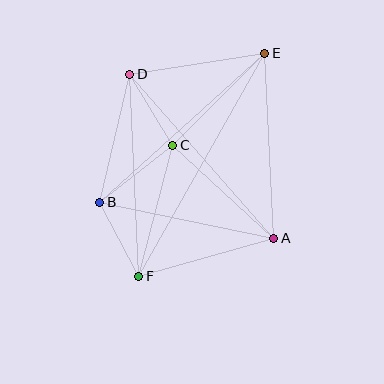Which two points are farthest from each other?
Points E and F are farthest from each other.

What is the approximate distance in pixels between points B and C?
The distance between B and C is approximately 92 pixels.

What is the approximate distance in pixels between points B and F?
The distance between B and F is approximately 84 pixels.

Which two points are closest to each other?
Points C and D are closest to each other.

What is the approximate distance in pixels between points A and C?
The distance between A and C is approximately 137 pixels.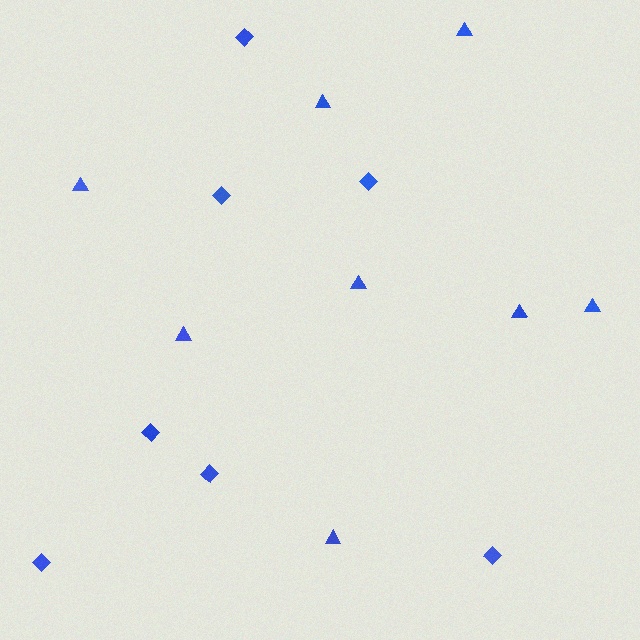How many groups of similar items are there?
There are 2 groups: one group of diamonds (7) and one group of triangles (8).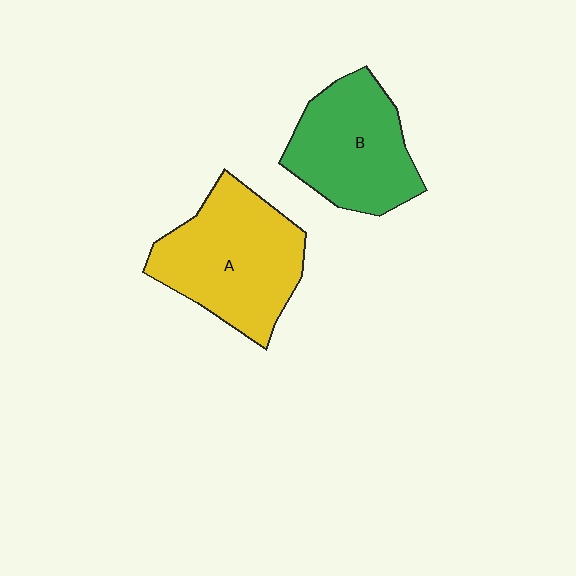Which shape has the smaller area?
Shape B (green).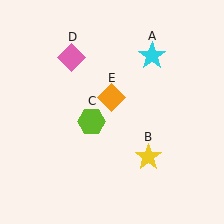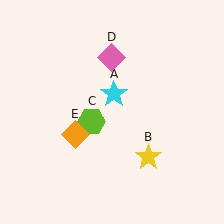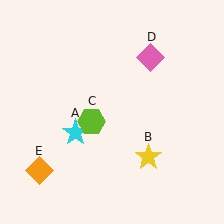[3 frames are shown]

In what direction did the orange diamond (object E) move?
The orange diamond (object E) moved down and to the left.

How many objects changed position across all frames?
3 objects changed position: cyan star (object A), pink diamond (object D), orange diamond (object E).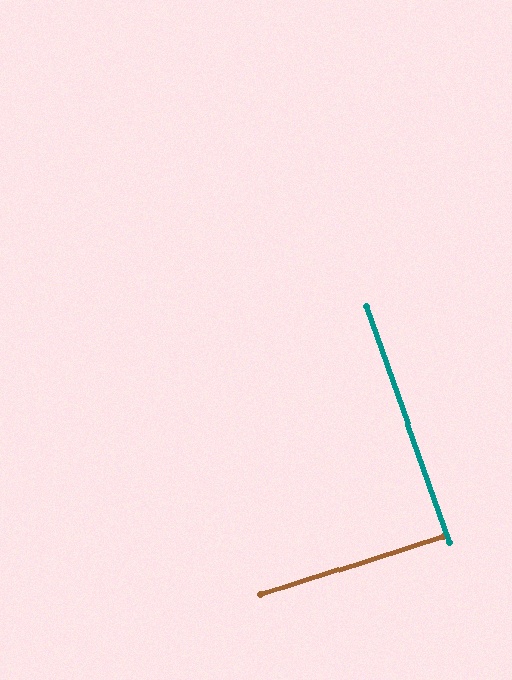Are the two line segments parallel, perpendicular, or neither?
Perpendicular — they meet at approximately 88°.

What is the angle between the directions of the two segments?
Approximately 88 degrees.